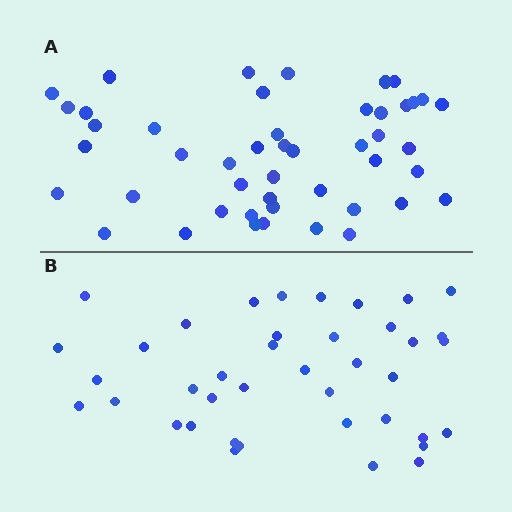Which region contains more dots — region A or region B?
Region A (the top region) has more dots.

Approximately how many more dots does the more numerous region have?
Region A has roughly 8 or so more dots than region B.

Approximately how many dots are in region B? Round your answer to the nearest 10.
About 40 dots.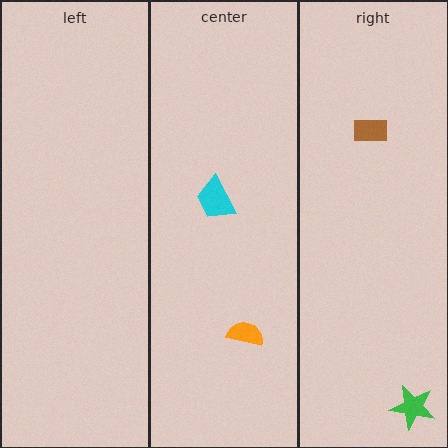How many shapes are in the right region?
2.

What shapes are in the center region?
The cyan trapezoid, the orange semicircle.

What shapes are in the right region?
The brown rectangle, the green star.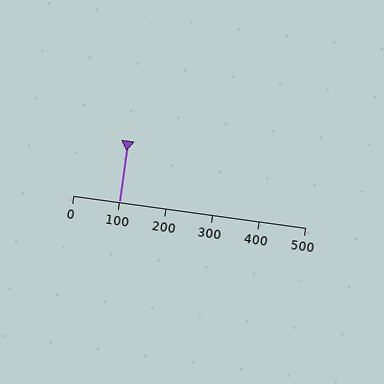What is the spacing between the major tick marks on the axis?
The major ticks are spaced 100 apart.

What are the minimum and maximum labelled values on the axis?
The axis runs from 0 to 500.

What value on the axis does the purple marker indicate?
The marker indicates approximately 100.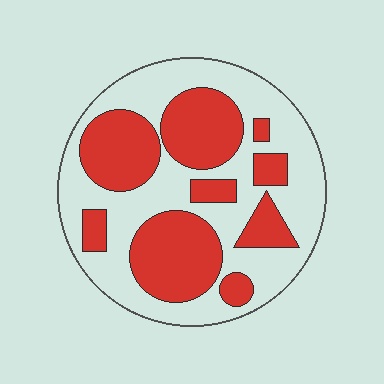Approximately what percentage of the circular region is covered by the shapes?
Approximately 45%.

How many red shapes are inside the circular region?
9.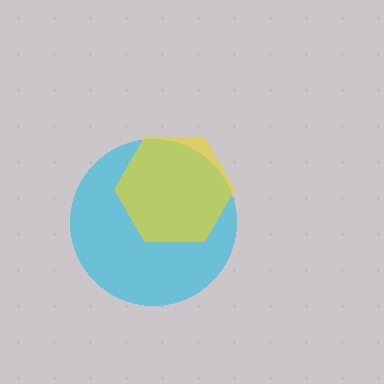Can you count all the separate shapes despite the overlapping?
Yes, there are 2 separate shapes.